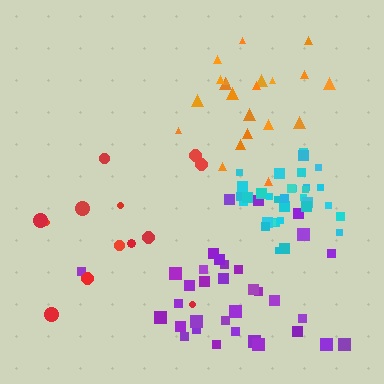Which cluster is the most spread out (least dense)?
Red.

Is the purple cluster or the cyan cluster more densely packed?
Cyan.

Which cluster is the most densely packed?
Cyan.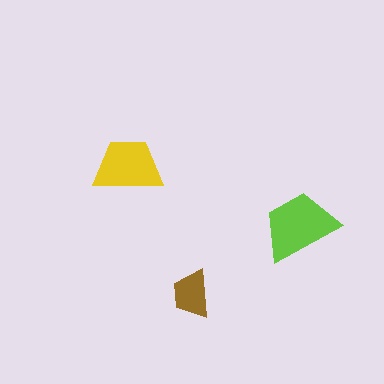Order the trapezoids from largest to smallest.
the lime one, the yellow one, the brown one.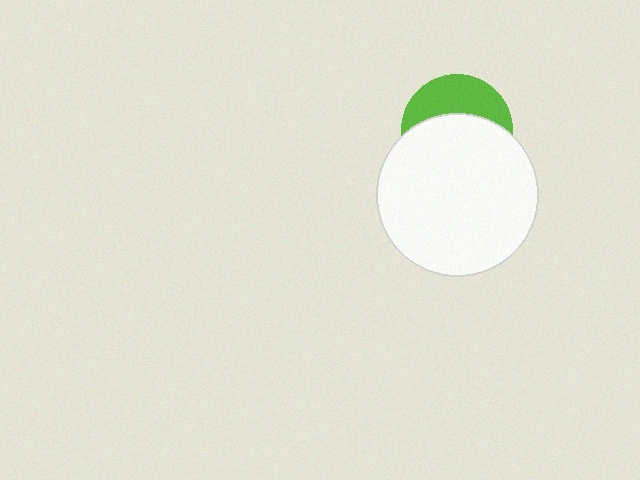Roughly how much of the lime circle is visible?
A small part of it is visible (roughly 38%).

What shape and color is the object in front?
The object in front is a white circle.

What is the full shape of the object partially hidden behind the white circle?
The partially hidden object is a lime circle.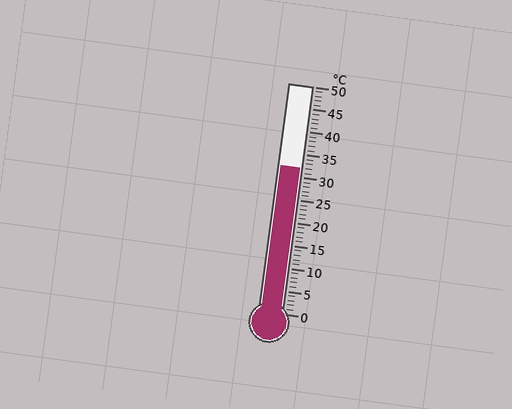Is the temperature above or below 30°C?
The temperature is above 30°C.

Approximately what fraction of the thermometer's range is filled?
The thermometer is filled to approximately 65% of its range.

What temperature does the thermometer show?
The thermometer shows approximately 32°C.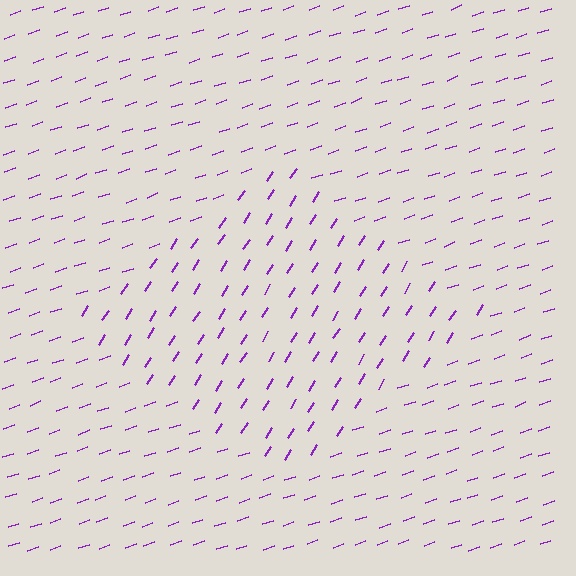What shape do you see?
I see a diamond.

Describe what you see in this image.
The image is filled with small purple line segments. A diamond region in the image has lines oriented differently from the surrounding lines, creating a visible texture boundary.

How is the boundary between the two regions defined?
The boundary is defined purely by a change in line orientation (approximately 38 degrees difference). All lines are the same color and thickness.